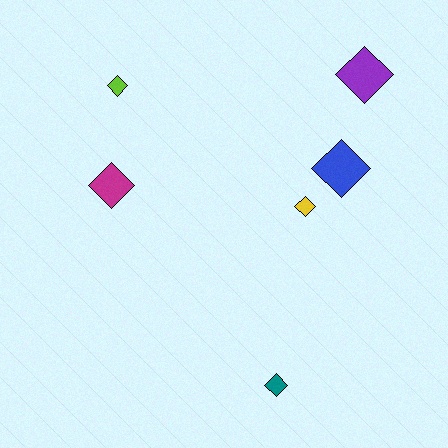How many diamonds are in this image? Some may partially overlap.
There are 6 diamonds.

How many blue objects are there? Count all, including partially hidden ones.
There is 1 blue object.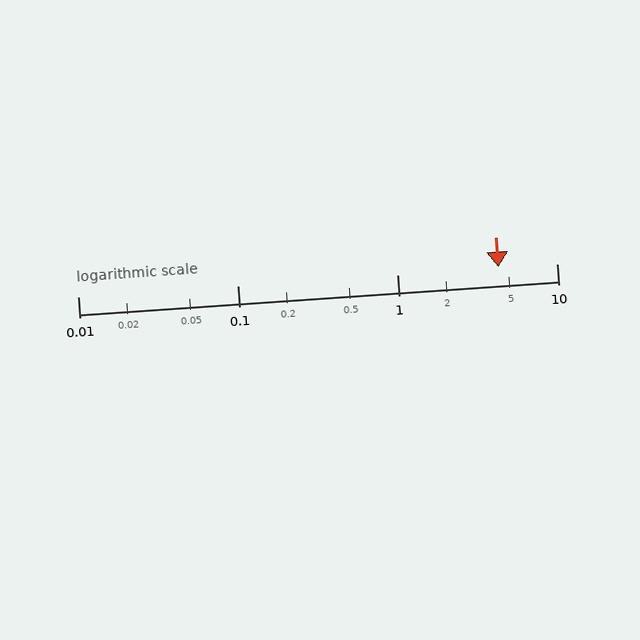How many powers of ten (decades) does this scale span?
The scale spans 3 decades, from 0.01 to 10.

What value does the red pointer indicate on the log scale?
The pointer indicates approximately 4.3.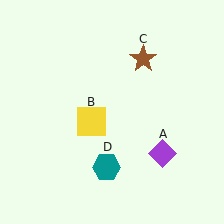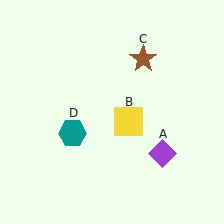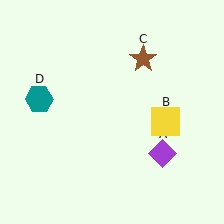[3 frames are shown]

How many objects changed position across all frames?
2 objects changed position: yellow square (object B), teal hexagon (object D).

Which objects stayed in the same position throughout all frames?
Purple diamond (object A) and brown star (object C) remained stationary.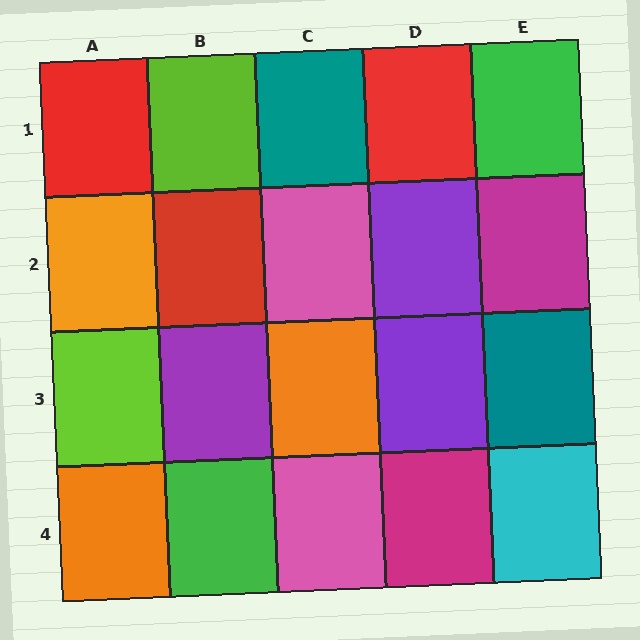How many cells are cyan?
1 cell is cyan.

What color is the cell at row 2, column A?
Orange.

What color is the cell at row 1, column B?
Lime.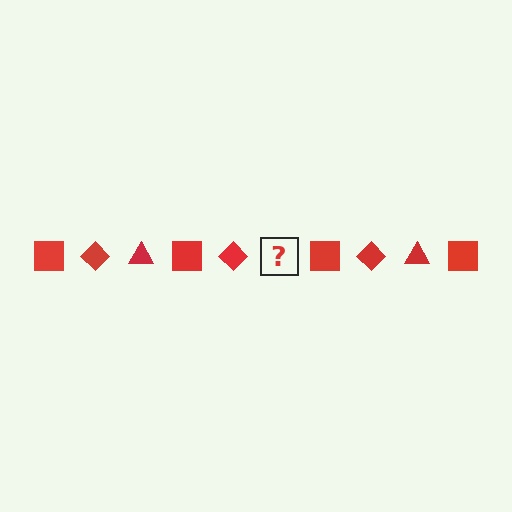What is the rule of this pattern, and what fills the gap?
The rule is that the pattern cycles through square, diamond, triangle shapes in red. The gap should be filled with a red triangle.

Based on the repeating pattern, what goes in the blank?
The blank should be a red triangle.